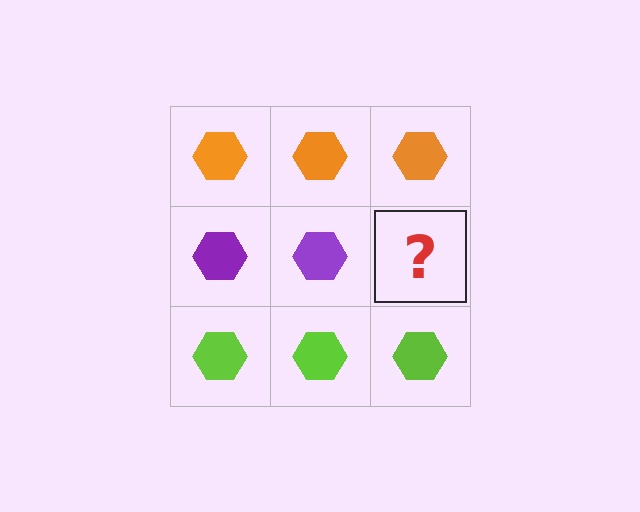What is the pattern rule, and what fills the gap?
The rule is that each row has a consistent color. The gap should be filled with a purple hexagon.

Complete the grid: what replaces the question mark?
The question mark should be replaced with a purple hexagon.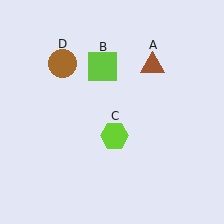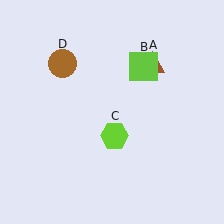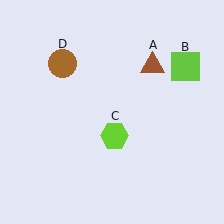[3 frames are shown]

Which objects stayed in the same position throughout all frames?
Brown triangle (object A) and lime hexagon (object C) and brown circle (object D) remained stationary.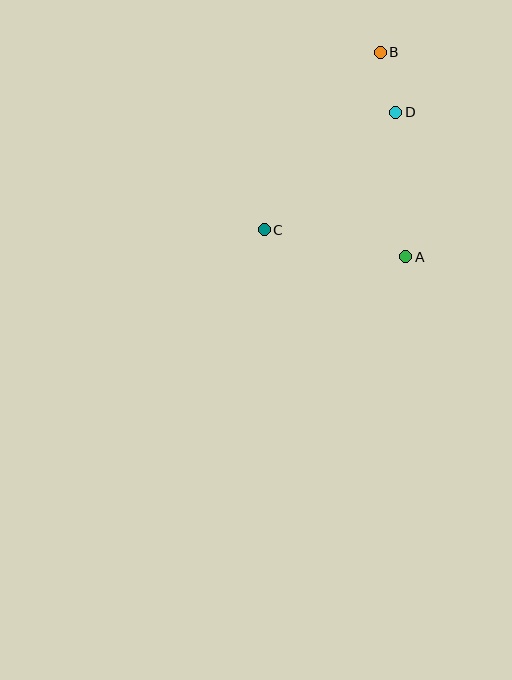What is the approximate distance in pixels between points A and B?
The distance between A and B is approximately 206 pixels.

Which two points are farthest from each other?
Points B and C are farthest from each other.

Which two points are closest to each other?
Points B and D are closest to each other.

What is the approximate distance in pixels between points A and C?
The distance between A and C is approximately 144 pixels.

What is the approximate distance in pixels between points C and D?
The distance between C and D is approximately 176 pixels.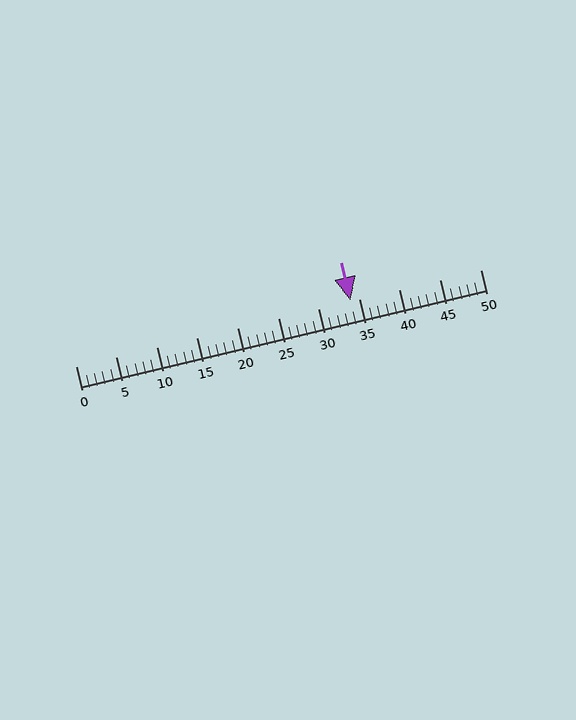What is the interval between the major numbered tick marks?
The major tick marks are spaced 5 units apart.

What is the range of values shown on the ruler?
The ruler shows values from 0 to 50.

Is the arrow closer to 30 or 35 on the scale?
The arrow is closer to 35.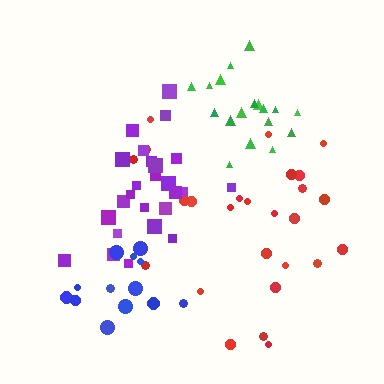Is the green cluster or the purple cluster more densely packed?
Purple.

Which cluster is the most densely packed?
Blue.